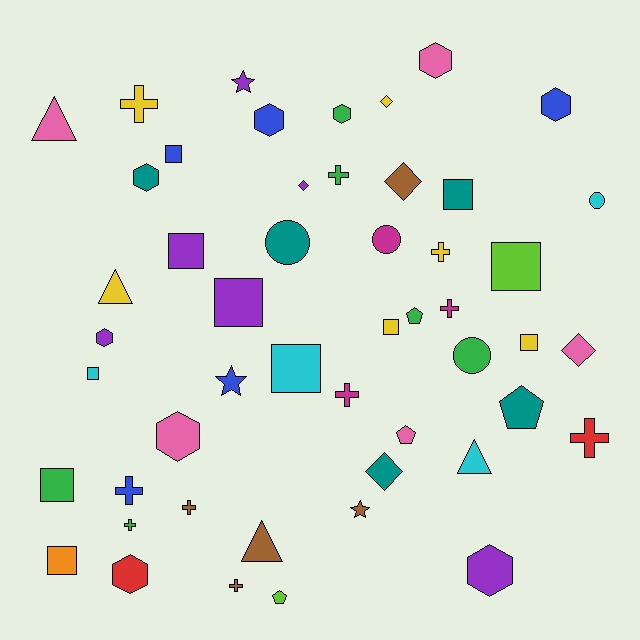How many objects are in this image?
There are 50 objects.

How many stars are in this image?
There are 3 stars.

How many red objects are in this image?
There are 2 red objects.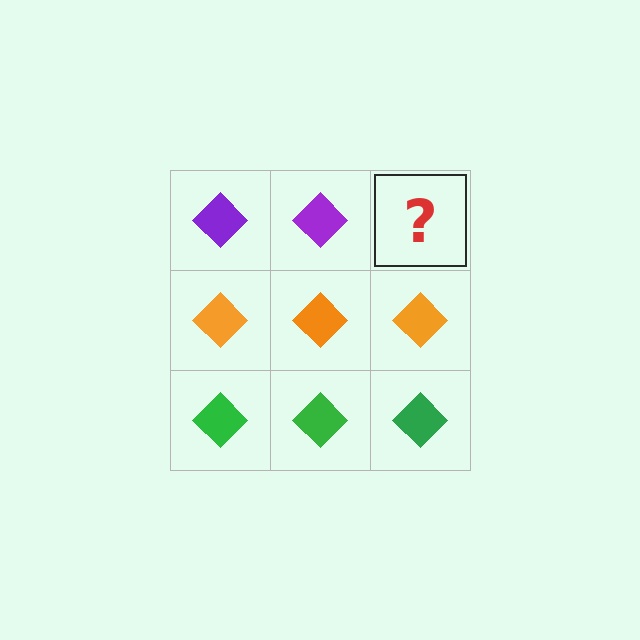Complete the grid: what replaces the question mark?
The question mark should be replaced with a purple diamond.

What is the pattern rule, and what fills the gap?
The rule is that each row has a consistent color. The gap should be filled with a purple diamond.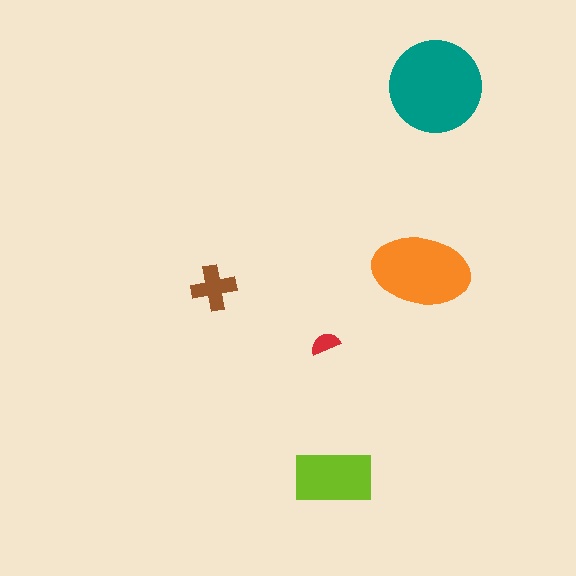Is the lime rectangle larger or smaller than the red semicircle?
Larger.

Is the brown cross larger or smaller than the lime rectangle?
Smaller.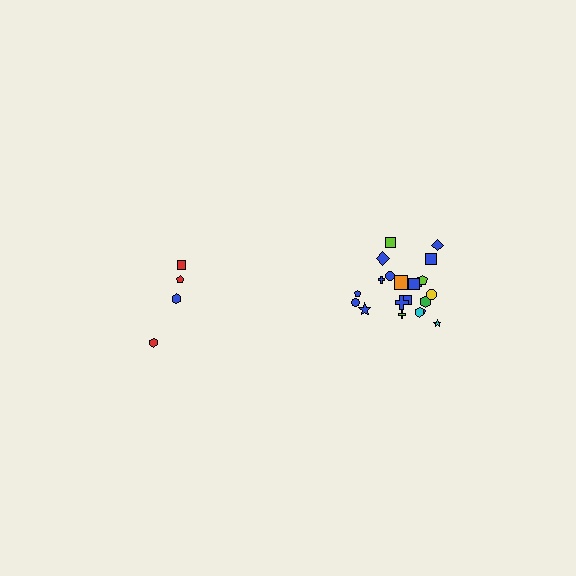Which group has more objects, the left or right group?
The right group.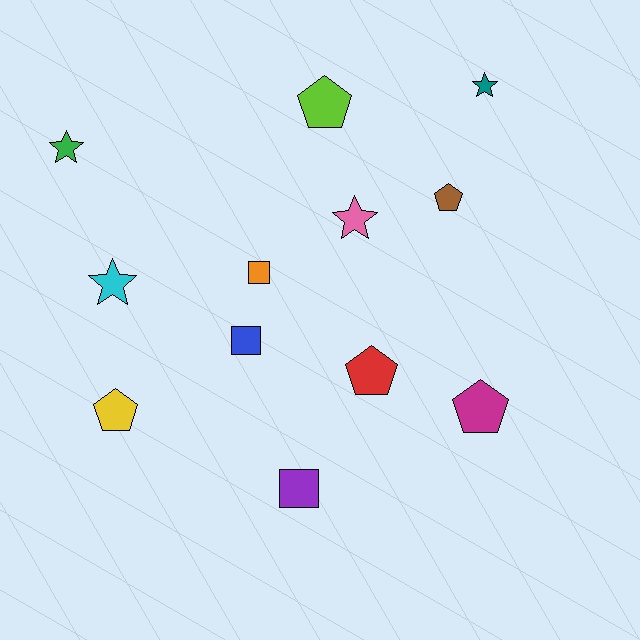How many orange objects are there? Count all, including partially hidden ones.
There is 1 orange object.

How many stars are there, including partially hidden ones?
There are 4 stars.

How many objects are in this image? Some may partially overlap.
There are 12 objects.